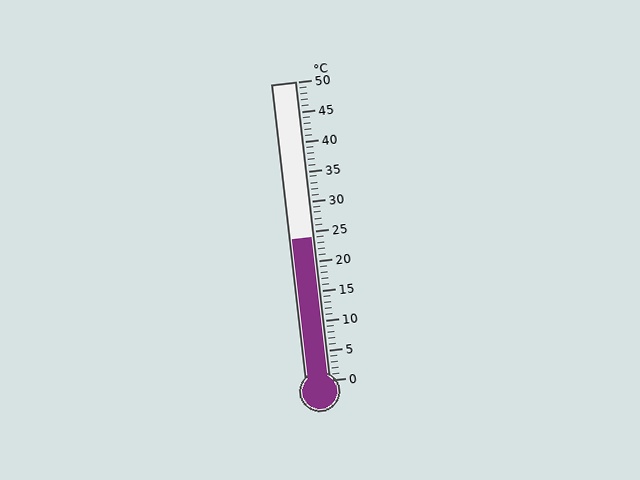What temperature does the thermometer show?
The thermometer shows approximately 24°C.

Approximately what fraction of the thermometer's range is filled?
The thermometer is filled to approximately 50% of its range.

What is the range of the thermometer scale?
The thermometer scale ranges from 0°C to 50°C.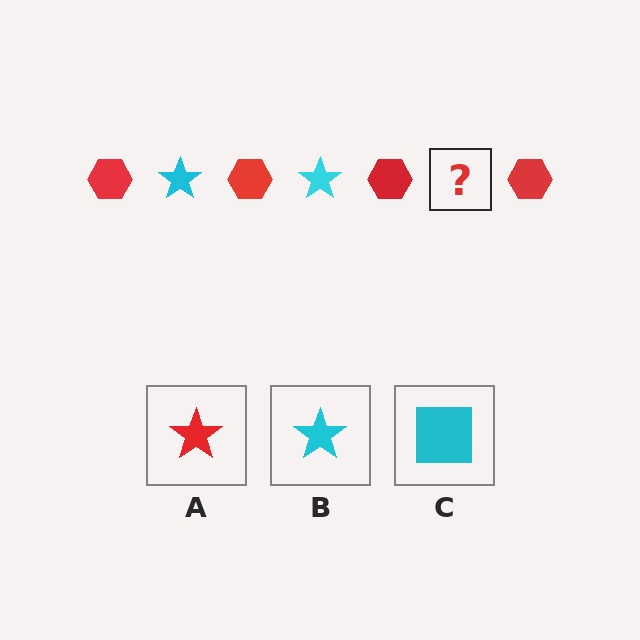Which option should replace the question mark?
Option B.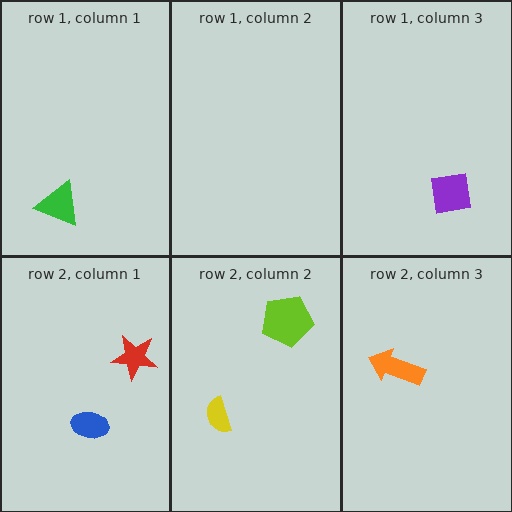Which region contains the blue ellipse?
The row 2, column 1 region.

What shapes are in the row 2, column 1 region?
The red star, the blue ellipse.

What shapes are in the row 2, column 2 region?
The yellow semicircle, the lime pentagon.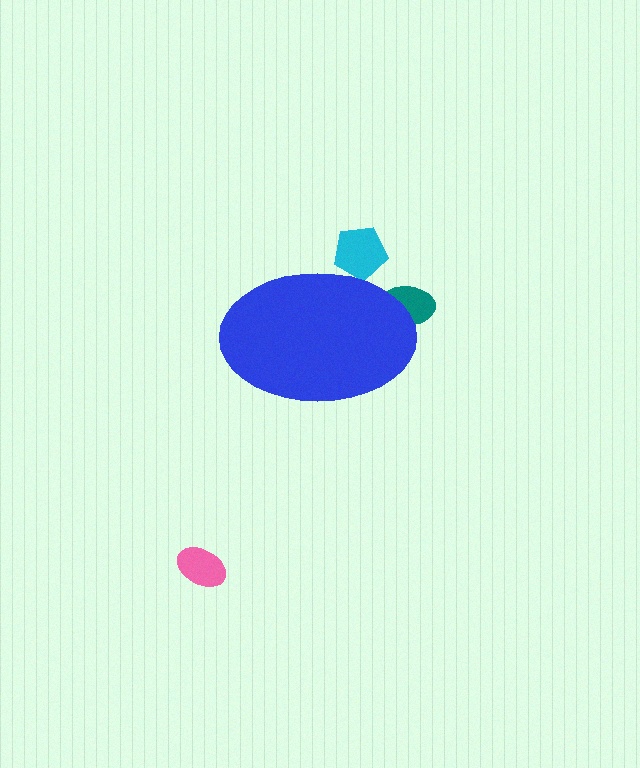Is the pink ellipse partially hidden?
No, the pink ellipse is fully visible.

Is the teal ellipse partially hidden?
Yes, the teal ellipse is partially hidden behind the blue ellipse.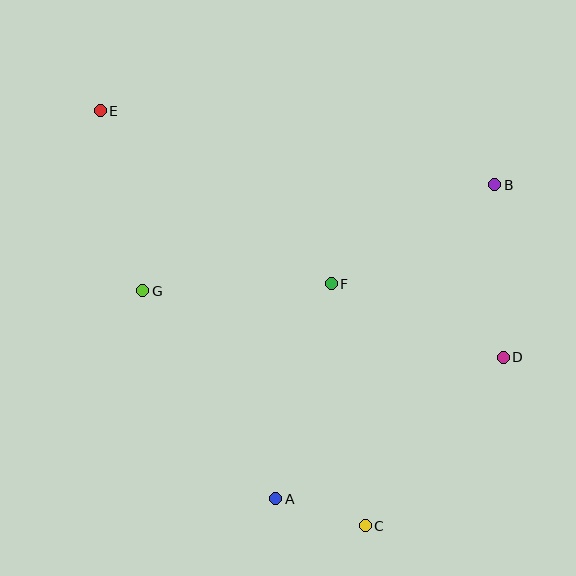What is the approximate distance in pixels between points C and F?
The distance between C and F is approximately 244 pixels.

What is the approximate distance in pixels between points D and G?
The distance between D and G is approximately 367 pixels.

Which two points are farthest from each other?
Points C and E are farthest from each other.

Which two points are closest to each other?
Points A and C are closest to each other.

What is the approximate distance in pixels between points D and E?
The distance between D and E is approximately 473 pixels.